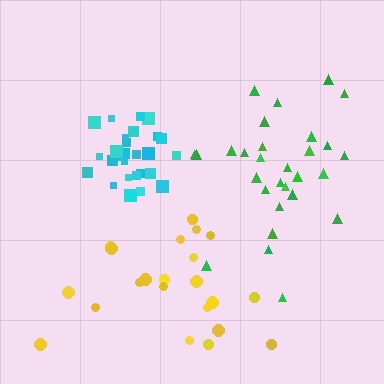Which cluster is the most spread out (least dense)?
Yellow.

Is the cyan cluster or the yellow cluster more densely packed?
Cyan.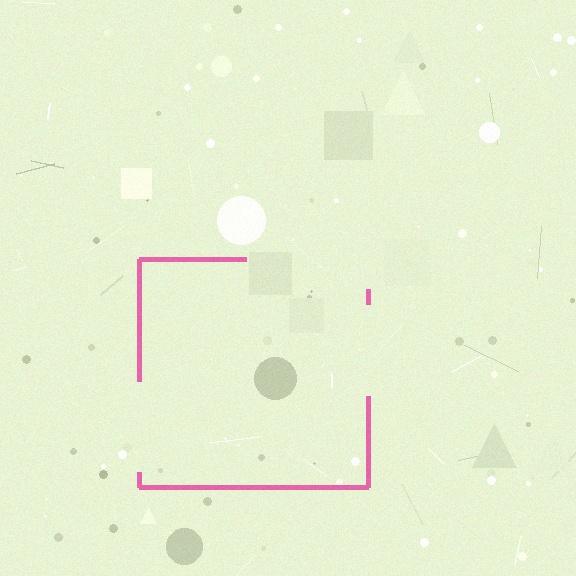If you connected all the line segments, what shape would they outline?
They would outline a square.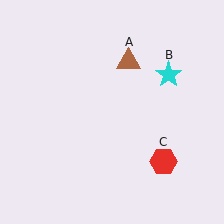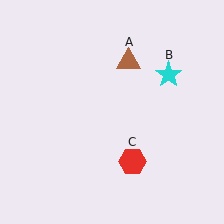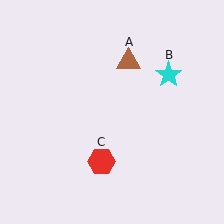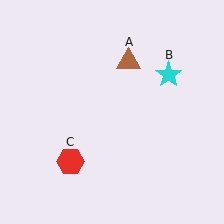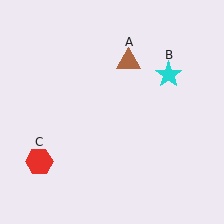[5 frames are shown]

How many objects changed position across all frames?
1 object changed position: red hexagon (object C).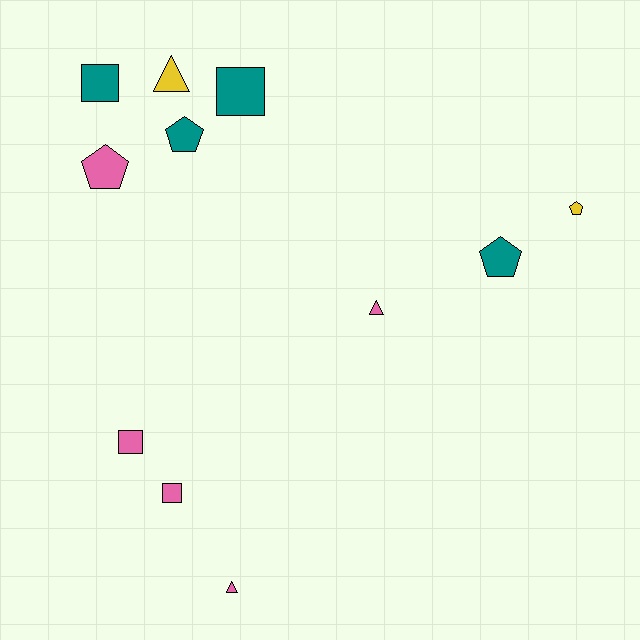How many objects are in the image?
There are 11 objects.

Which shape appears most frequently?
Square, with 4 objects.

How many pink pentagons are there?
There is 1 pink pentagon.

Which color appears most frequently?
Pink, with 5 objects.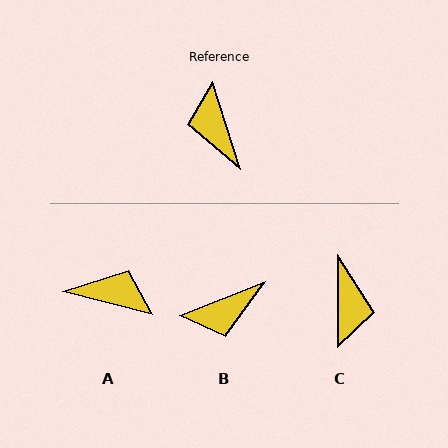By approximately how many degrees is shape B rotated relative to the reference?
Approximately 94 degrees counter-clockwise.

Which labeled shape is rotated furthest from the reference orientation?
C, about 163 degrees away.